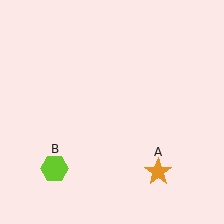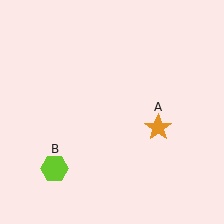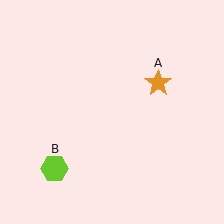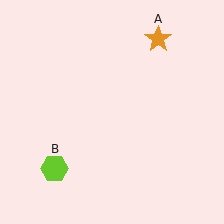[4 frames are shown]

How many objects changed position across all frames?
1 object changed position: orange star (object A).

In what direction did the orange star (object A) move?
The orange star (object A) moved up.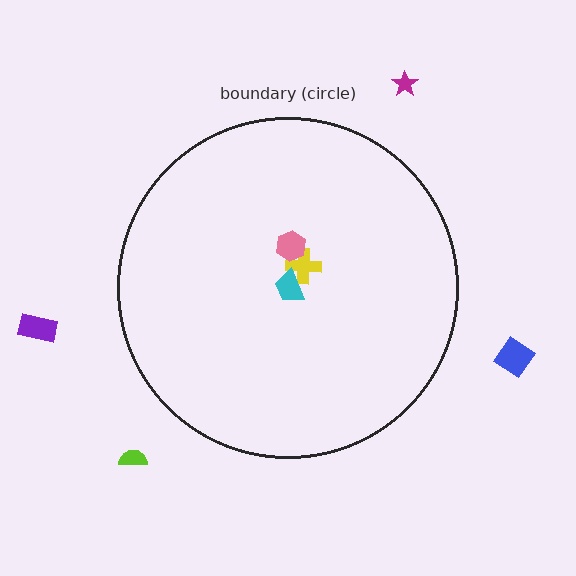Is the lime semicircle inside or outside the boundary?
Outside.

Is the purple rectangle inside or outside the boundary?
Outside.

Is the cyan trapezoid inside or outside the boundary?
Inside.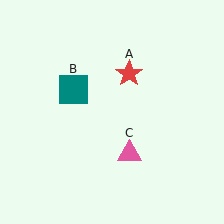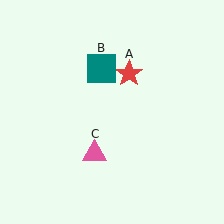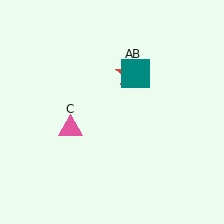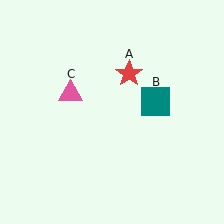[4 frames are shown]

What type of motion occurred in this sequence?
The teal square (object B), pink triangle (object C) rotated clockwise around the center of the scene.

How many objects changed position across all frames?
2 objects changed position: teal square (object B), pink triangle (object C).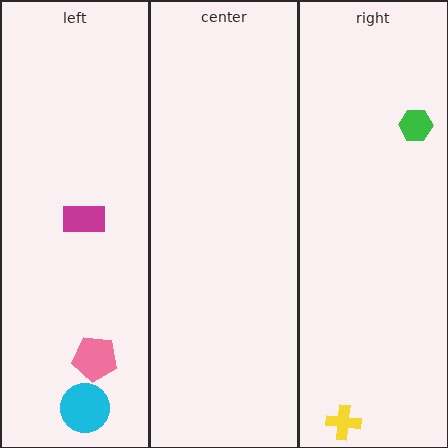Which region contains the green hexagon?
The right region.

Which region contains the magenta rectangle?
The left region.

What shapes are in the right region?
The yellow cross, the green hexagon.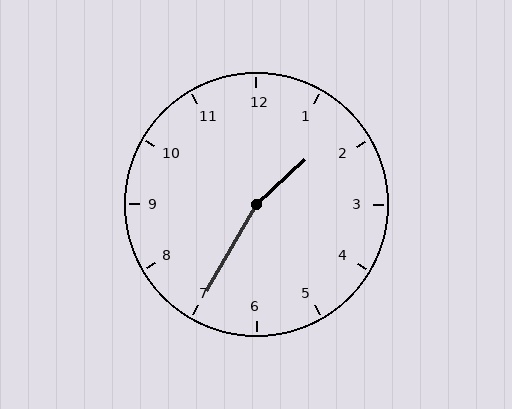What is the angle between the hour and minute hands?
Approximately 162 degrees.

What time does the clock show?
1:35.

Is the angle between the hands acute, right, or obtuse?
It is obtuse.